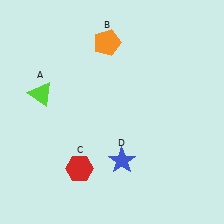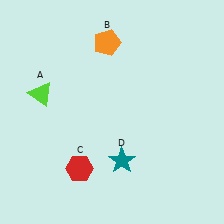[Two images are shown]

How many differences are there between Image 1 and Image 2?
There is 1 difference between the two images.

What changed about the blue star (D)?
In Image 1, D is blue. In Image 2, it changed to teal.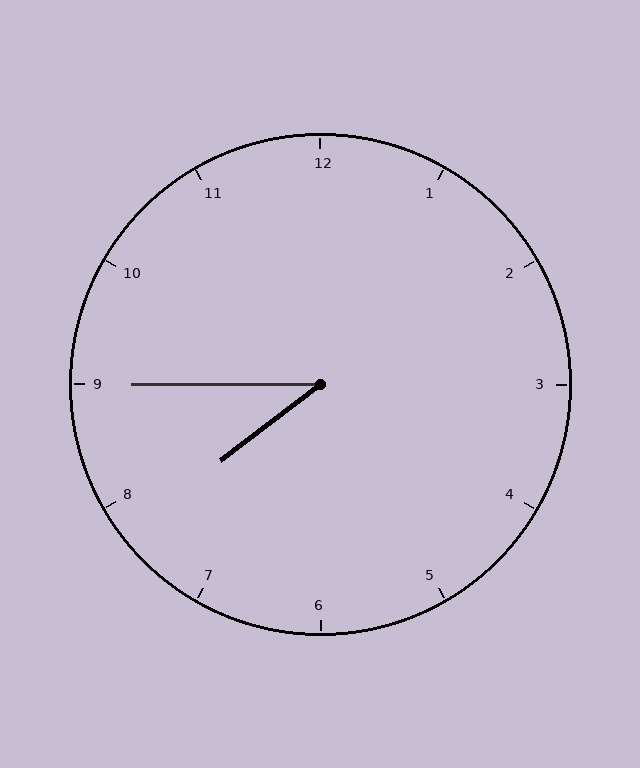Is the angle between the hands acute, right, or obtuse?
It is acute.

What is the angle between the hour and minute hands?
Approximately 38 degrees.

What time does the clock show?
7:45.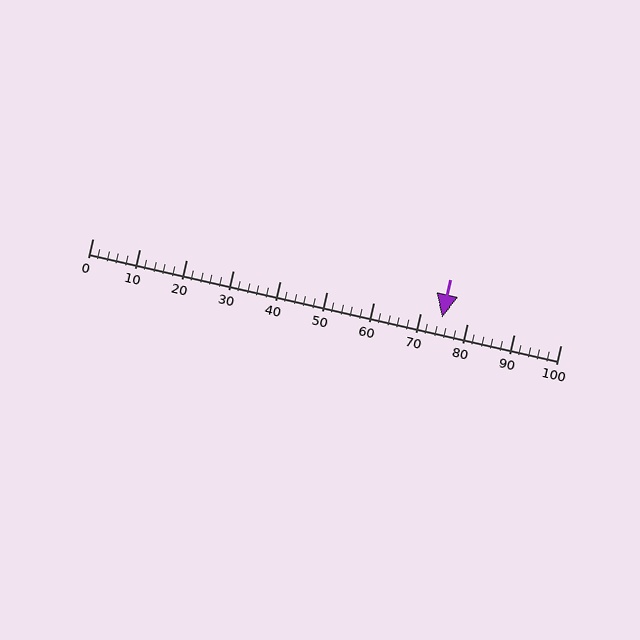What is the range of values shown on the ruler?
The ruler shows values from 0 to 100.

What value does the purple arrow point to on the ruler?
The purple arrow points to approximately 75.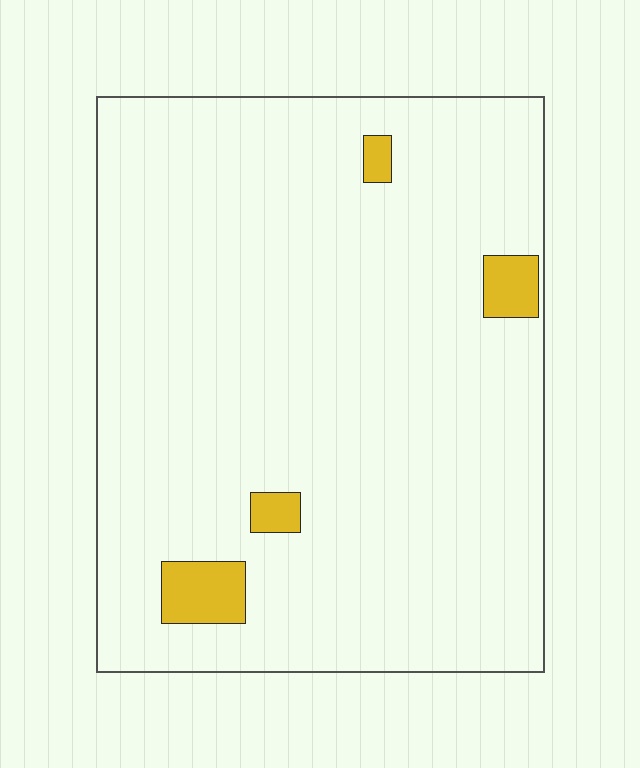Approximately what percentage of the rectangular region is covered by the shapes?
Approximately 5%.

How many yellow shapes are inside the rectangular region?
4.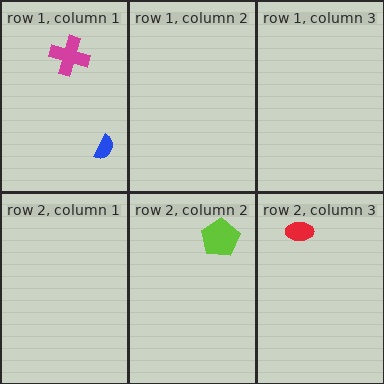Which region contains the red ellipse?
The row 2, column 3 region.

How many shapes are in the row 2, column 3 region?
1.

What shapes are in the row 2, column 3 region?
The red ellipse.